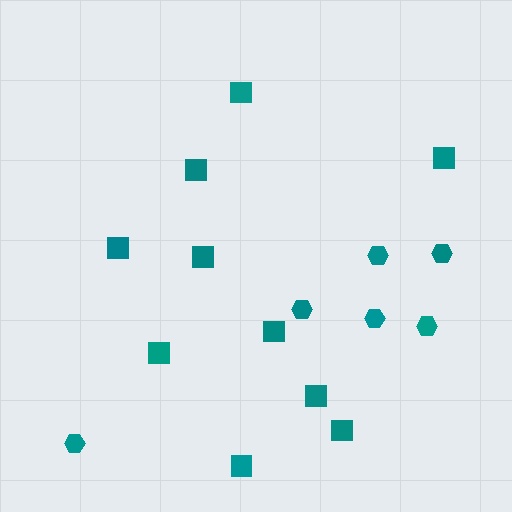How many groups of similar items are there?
There are 2 groups: one group of squares (10) and one group of hexagons (6).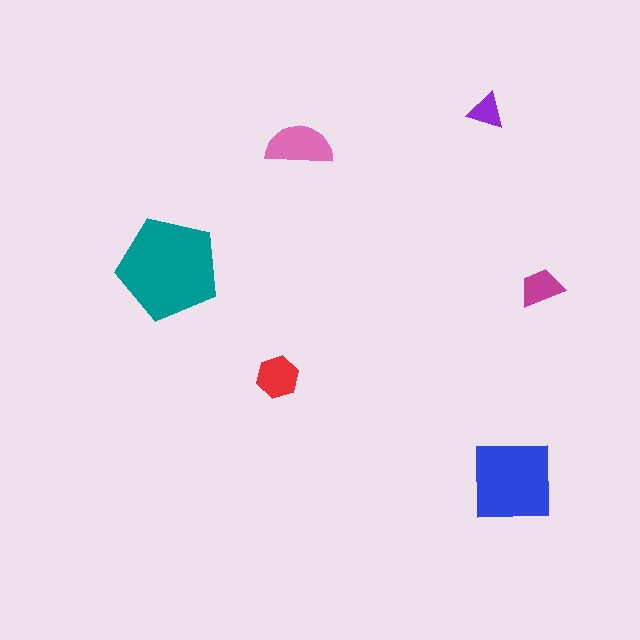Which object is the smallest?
The purple triangle.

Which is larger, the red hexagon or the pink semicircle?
The pink semicircle.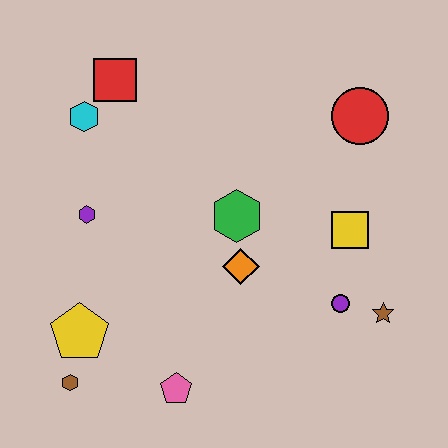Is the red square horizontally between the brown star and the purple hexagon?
Yes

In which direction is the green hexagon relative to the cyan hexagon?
The green hexagon is to the right of the cyan hexagon.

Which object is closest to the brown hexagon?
The yellow pentagon is closest to the brown hexagon.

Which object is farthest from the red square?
The brown star is farthest from the red square.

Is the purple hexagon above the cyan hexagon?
No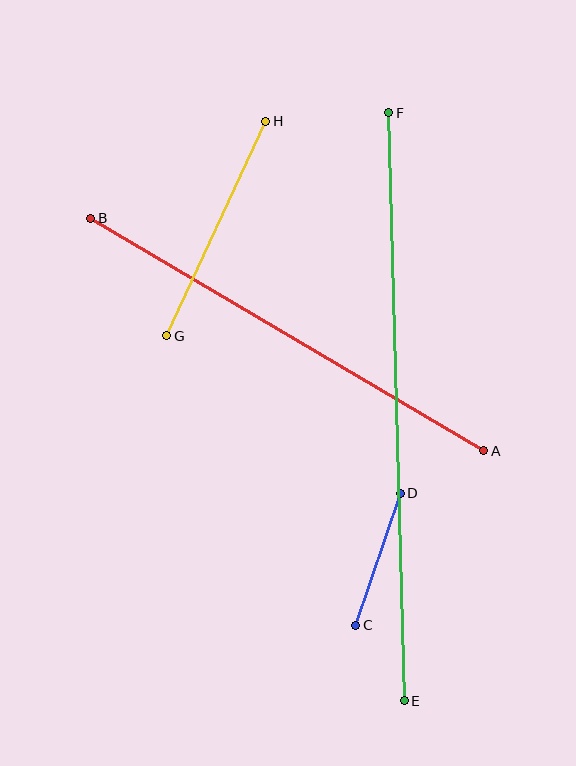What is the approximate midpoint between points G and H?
The midpoint is at approximately (216, 228) pixels.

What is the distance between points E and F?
The distance is approximately 588 pixels.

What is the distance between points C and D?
The distance is approximately 139 pixels.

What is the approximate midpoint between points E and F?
The midpoint is at approximately (397, 407) pixels.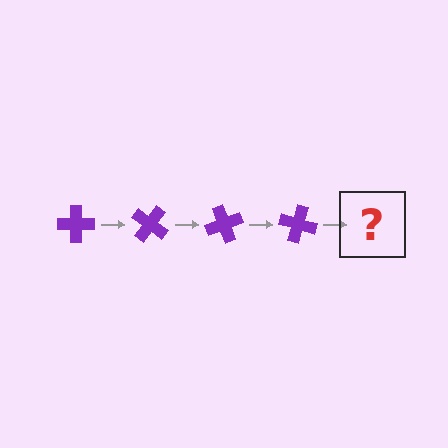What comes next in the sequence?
The next element should be a purple cross rotated 140 degrees.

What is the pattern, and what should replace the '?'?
The pattern is that the cross rotates 35 degrees each step. The '?' should be a purple cross rotated 140 degrees.